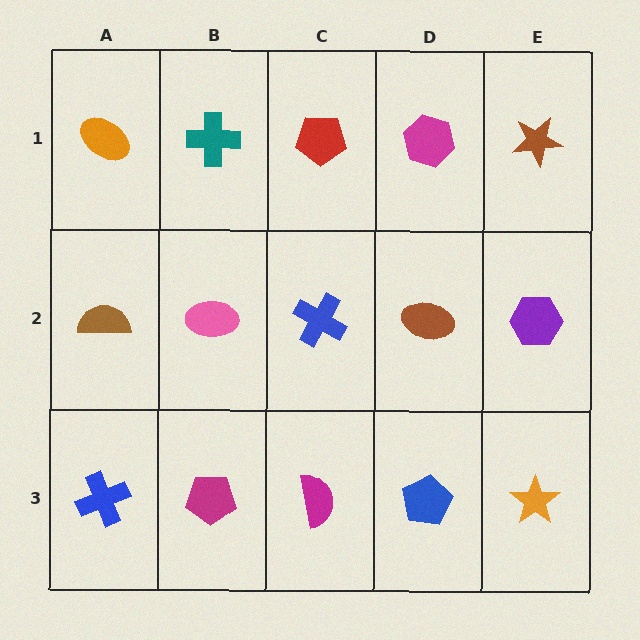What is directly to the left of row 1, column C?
A teal cross.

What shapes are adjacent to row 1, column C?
A blue cross (row 2, column C), a teal cross (row 1, column B), a magenta hexagon (row 1, column D).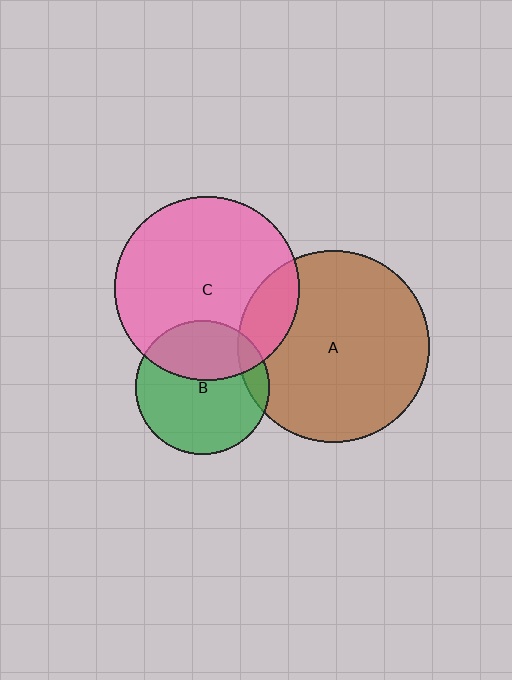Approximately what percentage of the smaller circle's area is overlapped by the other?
Approximately 35%.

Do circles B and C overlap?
Yes.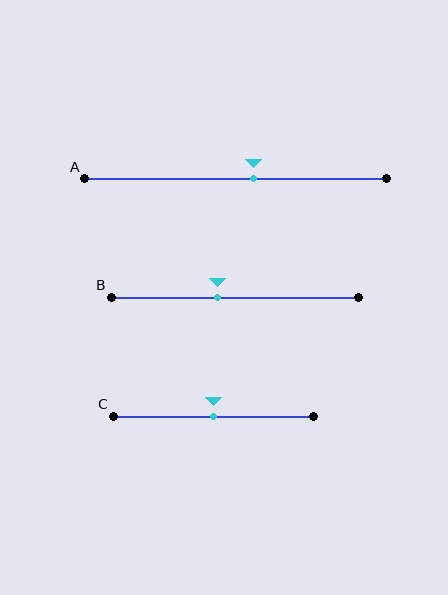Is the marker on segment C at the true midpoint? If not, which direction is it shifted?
Yes, the marker on segment C is at the true midpoint.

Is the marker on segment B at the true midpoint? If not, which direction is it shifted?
No, the marker on segment B is shifted to the left by about 7% of the segment length.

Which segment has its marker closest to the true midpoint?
Segment C has its marker closest to the true midpoint.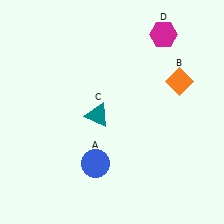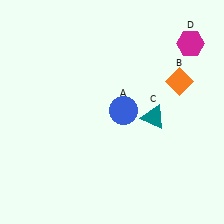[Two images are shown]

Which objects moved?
The objects that moved are: the blue circle (A), the teal triangle (C), the magenta hexagon (D).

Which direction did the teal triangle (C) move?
The teal triangle (C) moved right.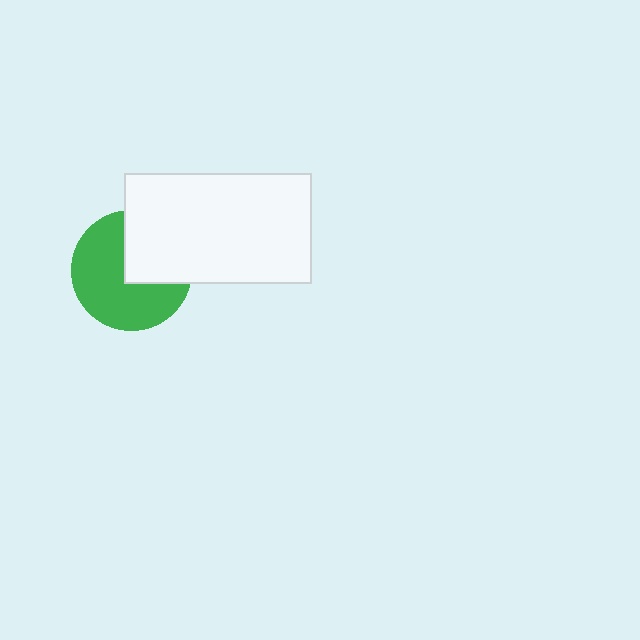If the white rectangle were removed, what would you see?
You would see the complete green circle.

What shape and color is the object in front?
The object in front is a white rectangle.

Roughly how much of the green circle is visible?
About half of it is visible (roughly 63%).